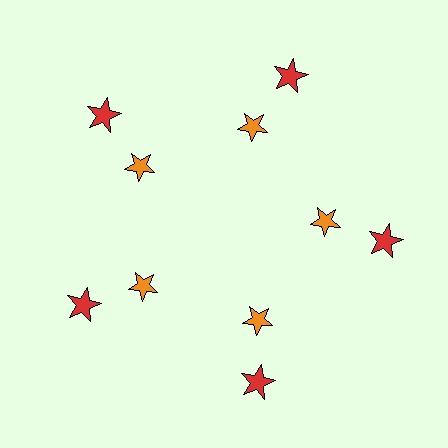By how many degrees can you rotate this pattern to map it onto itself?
The pattern maps onto itself every 72 degrees of rotation.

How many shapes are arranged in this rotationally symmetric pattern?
There are 10 shapes, arranged in 5 groups of 2.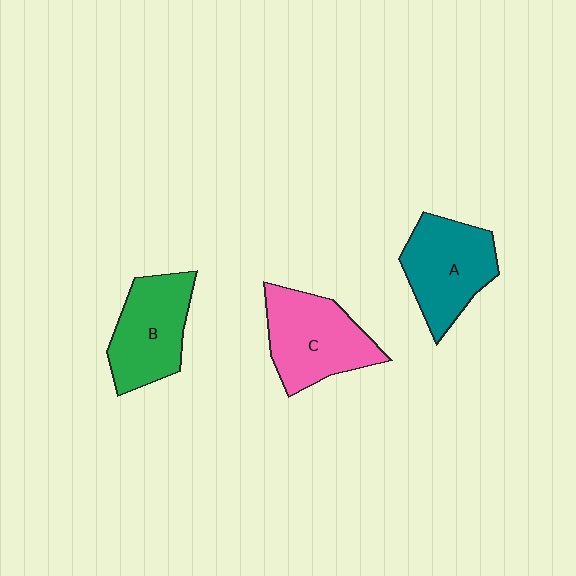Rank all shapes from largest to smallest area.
From largest to smallest: C (pink), A (teal), B (green).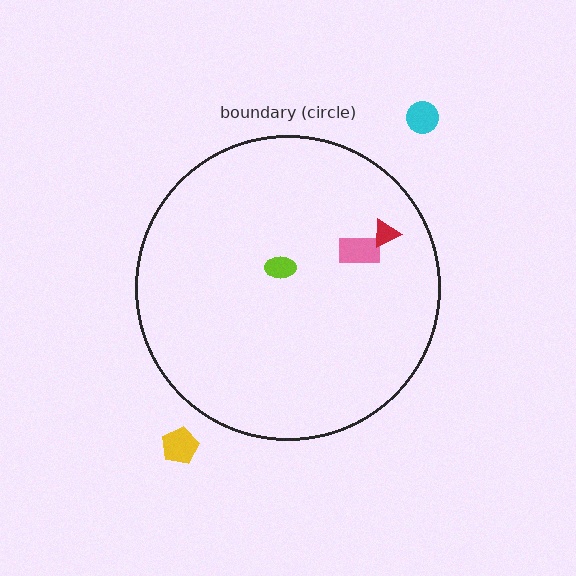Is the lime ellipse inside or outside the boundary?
Inside.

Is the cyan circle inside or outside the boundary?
Outside.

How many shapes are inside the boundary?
3 inside, 2 outside.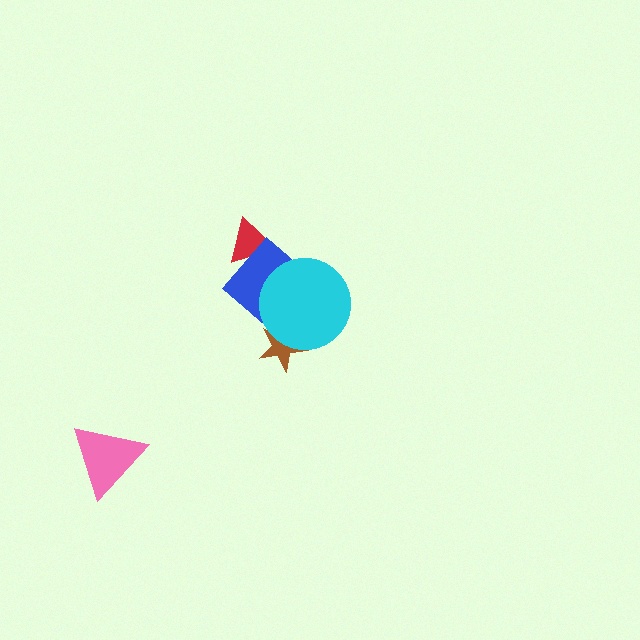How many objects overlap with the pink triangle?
0 objects overlap with the pink triangle.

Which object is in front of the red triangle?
The blue diamond is in front of the red triangle.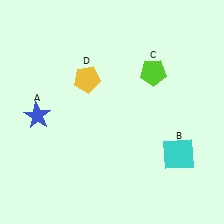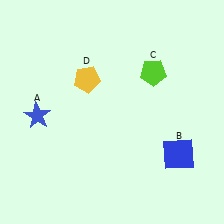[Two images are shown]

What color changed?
The square (B) changed from cyan in Image 1 to blue in Image 2.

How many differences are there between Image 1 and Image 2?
There is 1 difference between the two images.